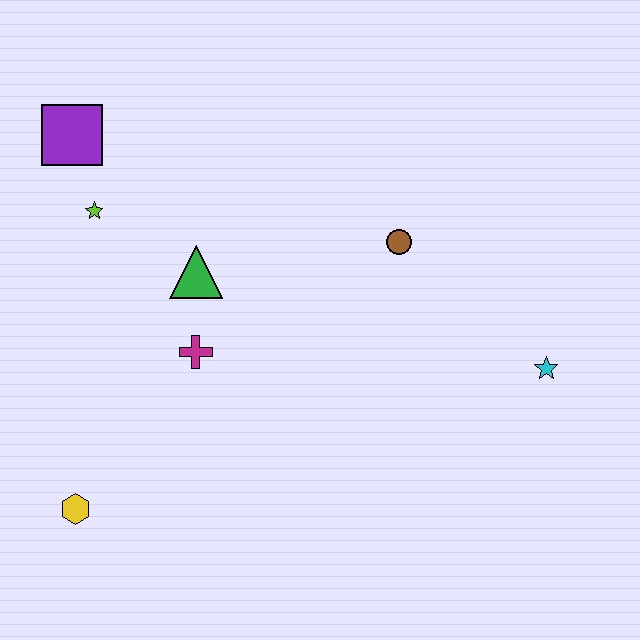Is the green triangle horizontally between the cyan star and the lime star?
Yes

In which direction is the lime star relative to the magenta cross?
The lime star is above the magenta cross.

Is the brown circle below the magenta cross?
No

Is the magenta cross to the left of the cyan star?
Yes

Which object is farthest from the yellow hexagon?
The cyan star is farthest from the yellow hexagon.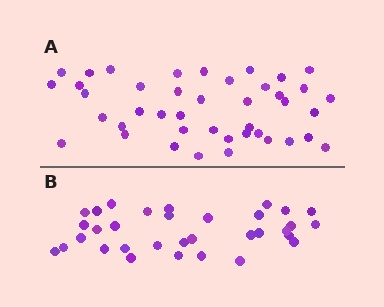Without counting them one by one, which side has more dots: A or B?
Region A (the top region) has more dots.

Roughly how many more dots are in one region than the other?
Region A has roughly 8 or so more dots than region B.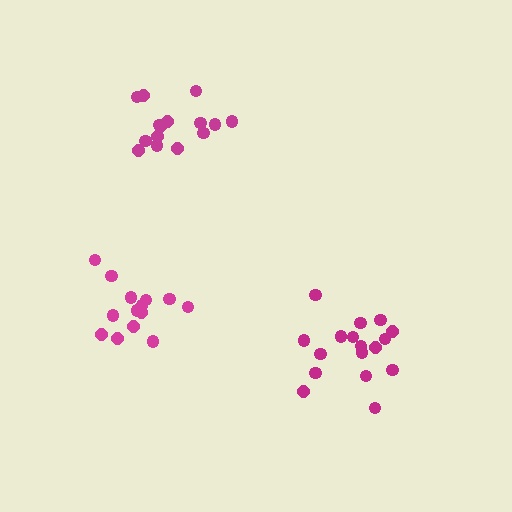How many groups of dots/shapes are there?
There are 3 groups.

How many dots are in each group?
Group 1: 14 dots, Group 2: 15 dots, Group 3: 17 dots (46 total).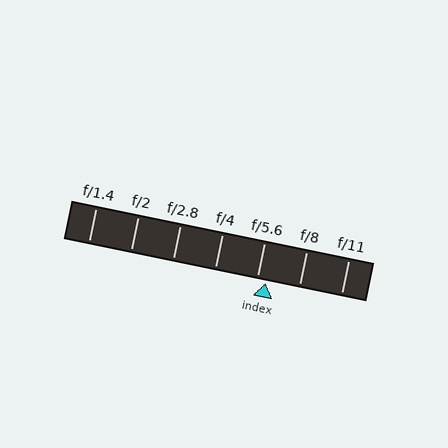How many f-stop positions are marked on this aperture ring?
There are 7 f-stop positions marked.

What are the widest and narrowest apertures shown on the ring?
The widest aperture shown is f/1.4 and the narrowest is f/11.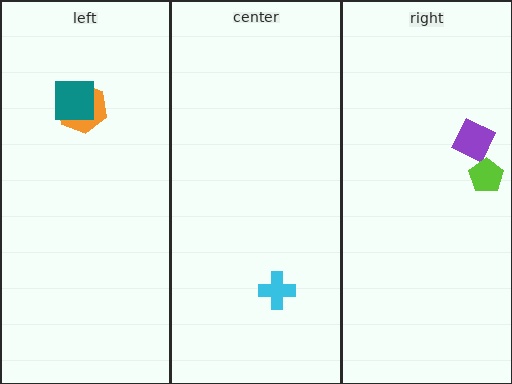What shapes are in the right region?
The purple diamond, the lime pentagon.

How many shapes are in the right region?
2.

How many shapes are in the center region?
1.